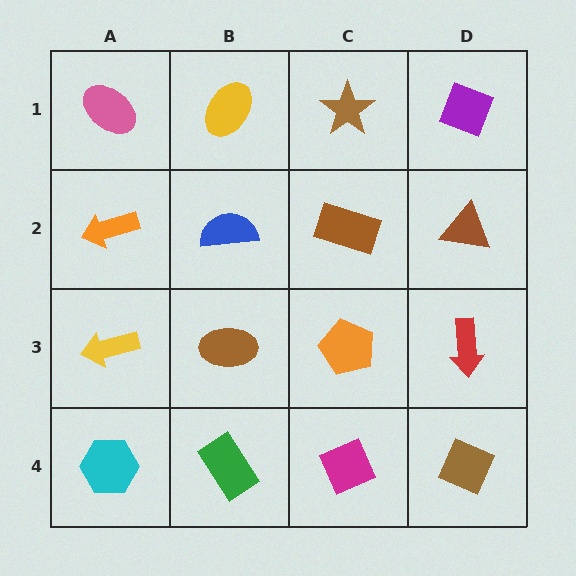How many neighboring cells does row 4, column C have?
3.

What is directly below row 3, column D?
A brown diamond.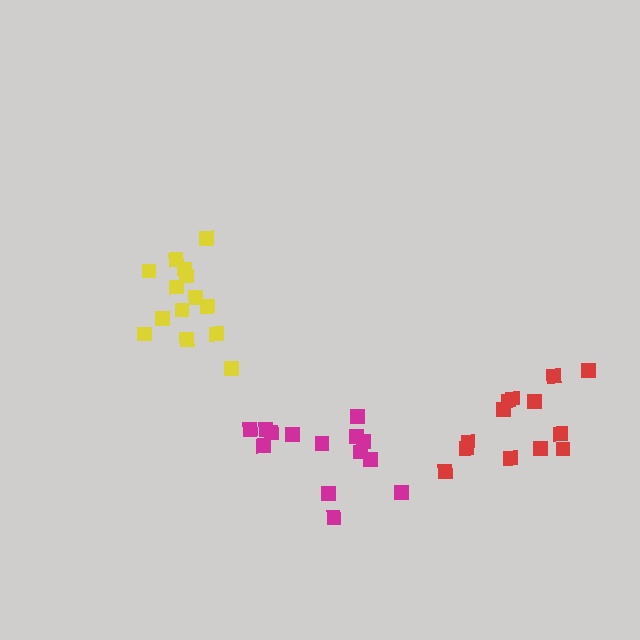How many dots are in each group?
Group 1: 13 dots, Group 2: 14 dots, Group 3: 14 dots (41 total).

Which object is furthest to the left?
The yellow cluster is leftmost.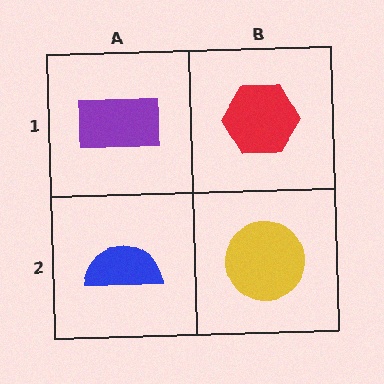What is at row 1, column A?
A purple rectangle.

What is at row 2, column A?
A blue semicircle.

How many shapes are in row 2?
2 shapes.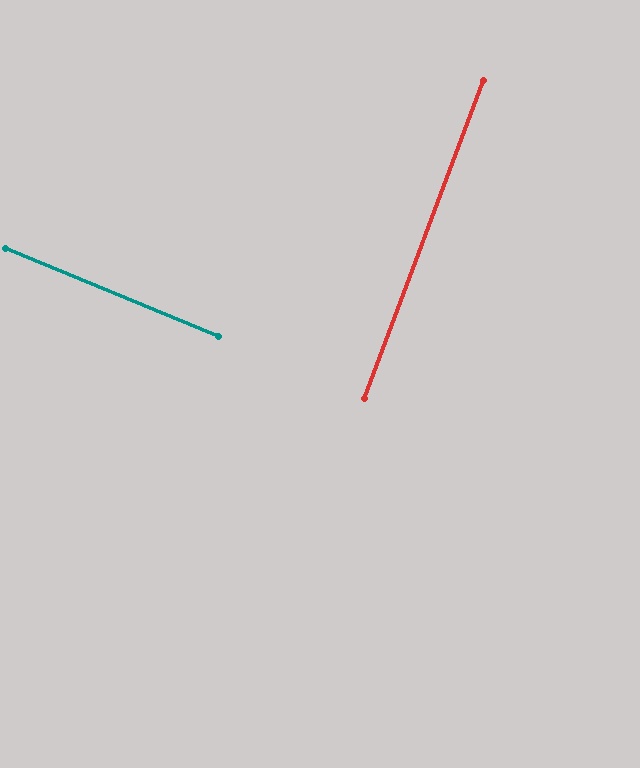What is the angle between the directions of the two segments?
Approximately 88 degrees.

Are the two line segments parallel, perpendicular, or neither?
Perpendicular — they meet at approximately 88°.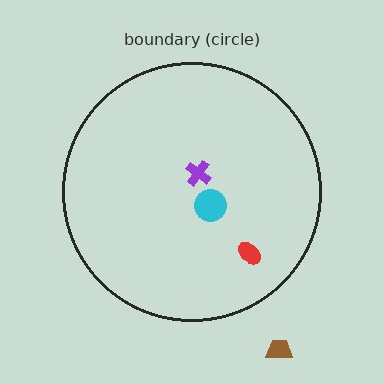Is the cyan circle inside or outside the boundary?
Inside.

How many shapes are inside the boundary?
3 inside, 1 outside.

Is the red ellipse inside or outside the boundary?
Inside.